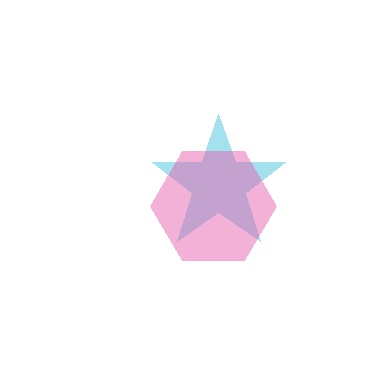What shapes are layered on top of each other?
The layered shapes are: a cyan star, a pink hexagon.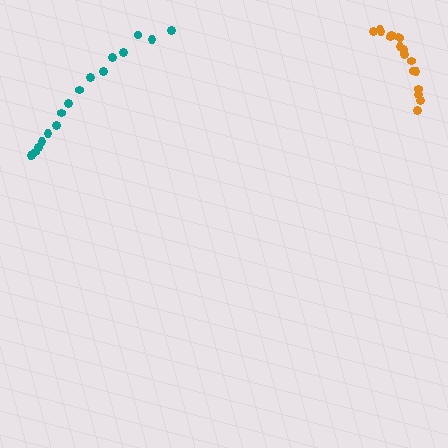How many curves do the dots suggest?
There are 2 distinct paths.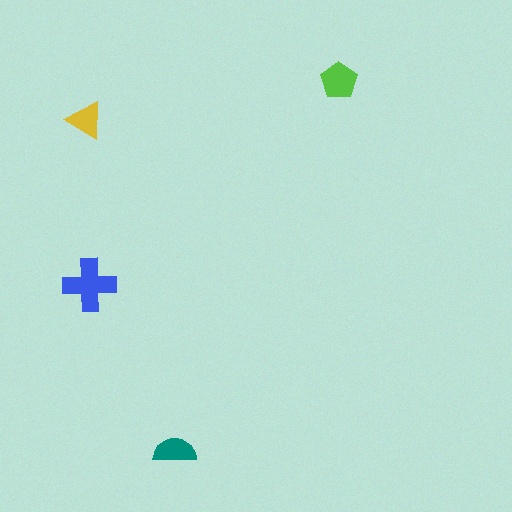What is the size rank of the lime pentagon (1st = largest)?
2nd.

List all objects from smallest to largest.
The yellow triangle, the teal semicircle, the lime pentagon, the blue cross.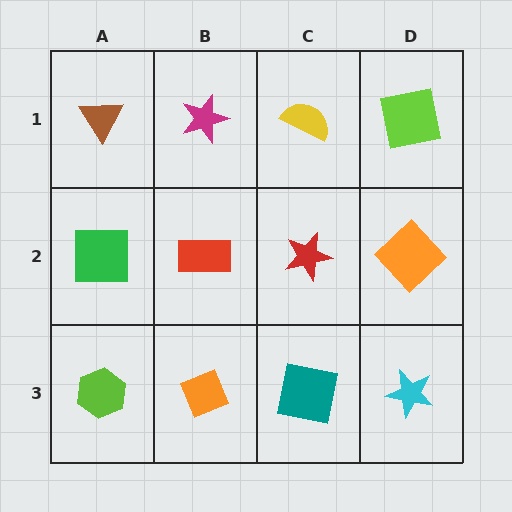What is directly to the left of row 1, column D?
A yellow semicircle.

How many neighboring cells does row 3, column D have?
2.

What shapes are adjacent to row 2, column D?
A lime square (row 1, column D), a cyan star (row 3, column D), a red star (row 2, column C).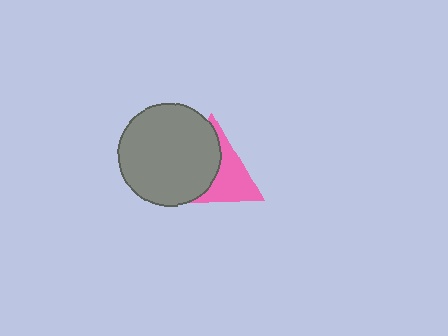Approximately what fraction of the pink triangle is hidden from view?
Roughly 53% of the pink triangle is hidden behind the gray circle.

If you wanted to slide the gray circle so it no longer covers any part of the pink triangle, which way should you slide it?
Slide it left — that is the most direct way to separate the two shapes.